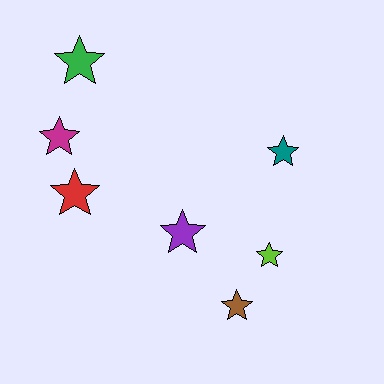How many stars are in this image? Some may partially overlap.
There are 7 stars.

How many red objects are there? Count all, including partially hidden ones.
There is 1 red object.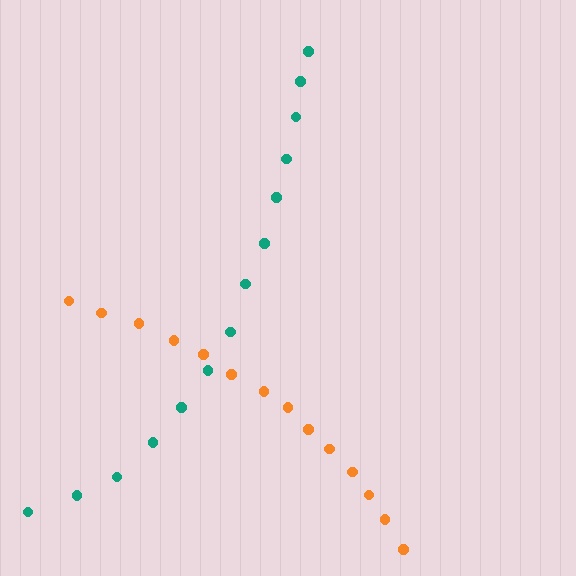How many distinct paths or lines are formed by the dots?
There are 2 distinct paths.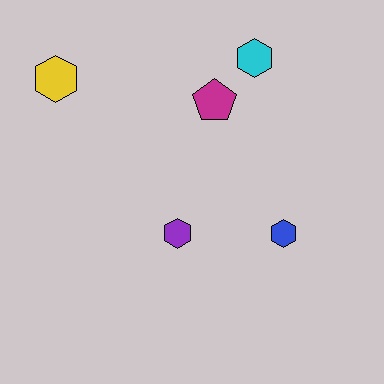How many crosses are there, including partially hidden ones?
There are no crosses.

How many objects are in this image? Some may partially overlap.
There are 5 objects.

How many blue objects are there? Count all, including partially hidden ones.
There is 1 blue object.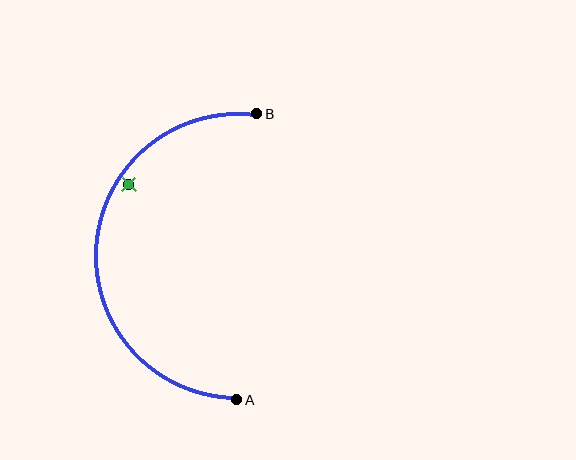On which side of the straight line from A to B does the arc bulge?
The arc bulges to the left of the straight line connecting A and B.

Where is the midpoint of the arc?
The arc midpoint is the point on the curve farthest from the straight line joining A and B. It sits to the left of that line.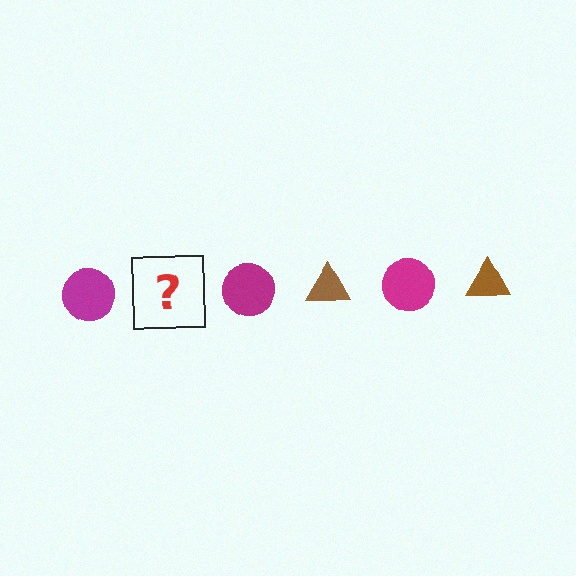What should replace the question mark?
The question mark should be replaced with a brown triangle.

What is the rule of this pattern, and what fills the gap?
The rule is that the pattern alternates between magenta circle and brown triangle. The gap should be filled with a brown triangle.